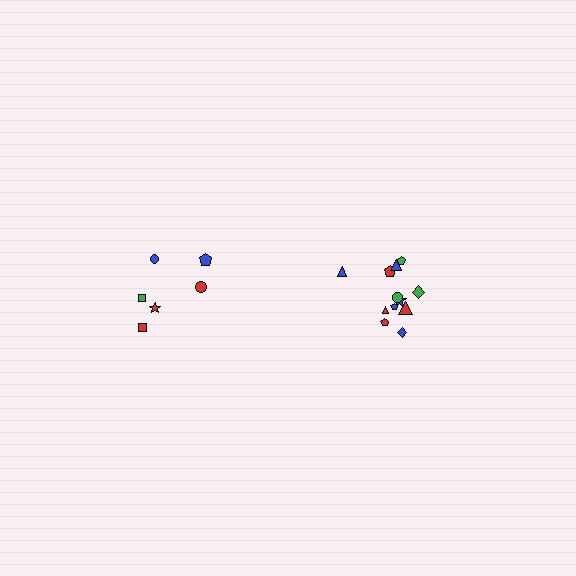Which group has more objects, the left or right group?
The right group.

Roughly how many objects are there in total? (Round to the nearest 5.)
Roughly 20 objects in total.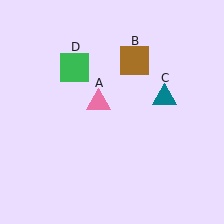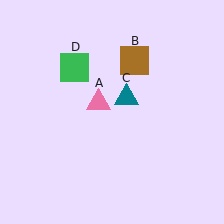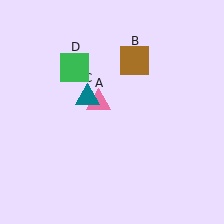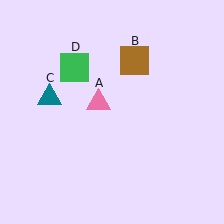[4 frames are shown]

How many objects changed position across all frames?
1 object changed position: teal triangle (object C).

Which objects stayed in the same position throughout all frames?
Pink triangle (object A) and brown square (object B) and green square (object D) remained stationary.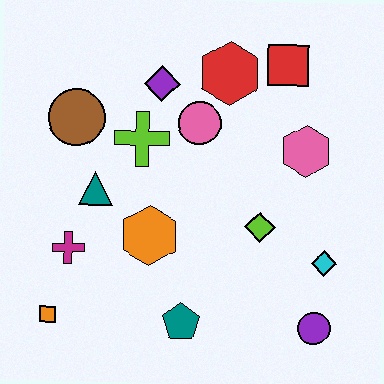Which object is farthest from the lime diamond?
The orange square is farthest from the lime diamond.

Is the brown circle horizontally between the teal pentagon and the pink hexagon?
No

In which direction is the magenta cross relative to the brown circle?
The magenta cross is below the brown circle.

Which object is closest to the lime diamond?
The cyan diamond is closest to the lime diamond.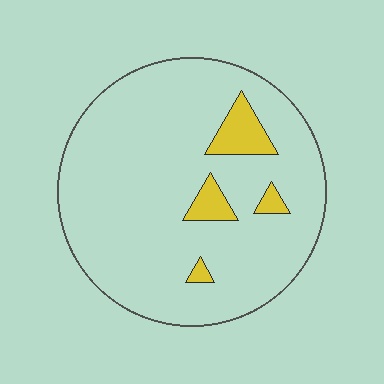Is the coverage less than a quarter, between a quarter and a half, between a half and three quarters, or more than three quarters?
Less than a quarter.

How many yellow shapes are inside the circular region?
4.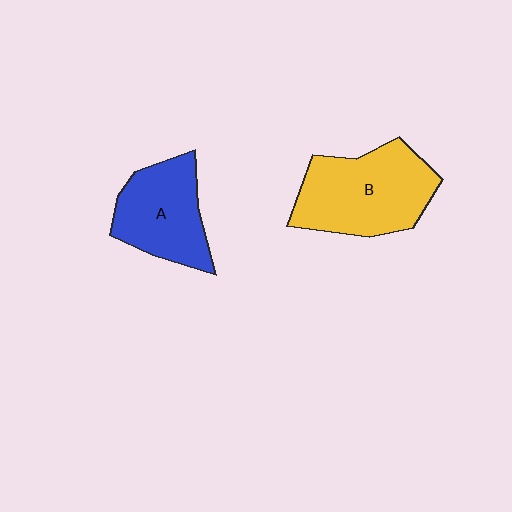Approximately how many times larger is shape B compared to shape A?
Approximately 1.3 times.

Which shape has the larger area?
Shape B (yellow).